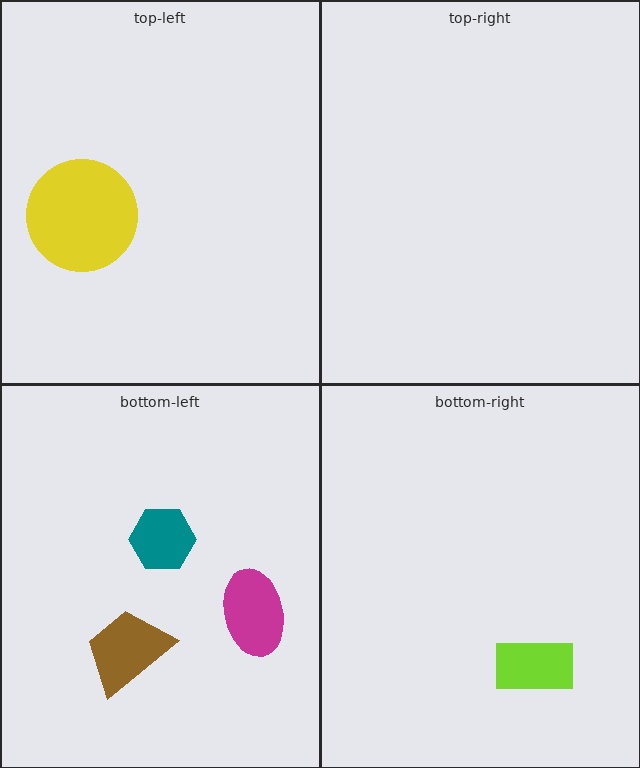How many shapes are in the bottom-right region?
1.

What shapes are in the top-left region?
The yellow circle.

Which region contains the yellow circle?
The top-left region.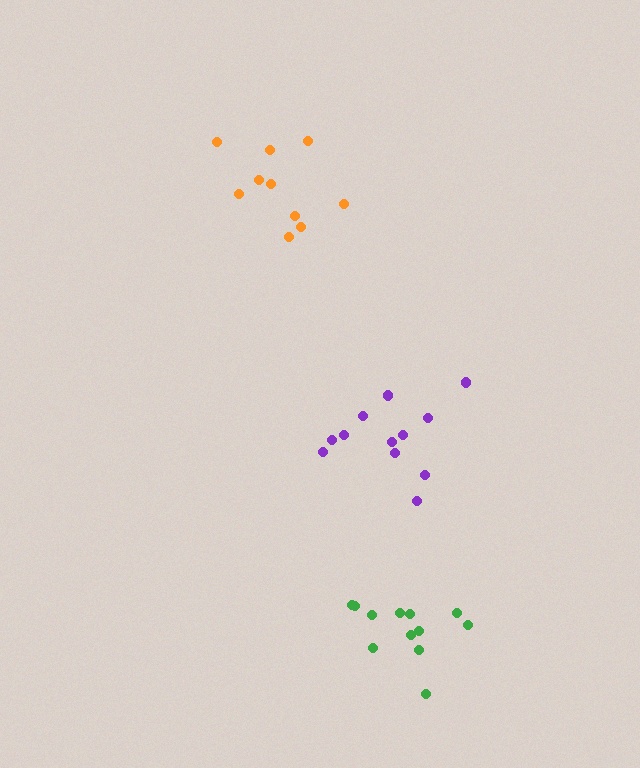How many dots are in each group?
Group 1: 10 dots, Group 2: 12 dots, Group 3: 12 dots (34 total).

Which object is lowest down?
The green cluster is bottommost.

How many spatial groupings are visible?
There are 3 spatial groupings.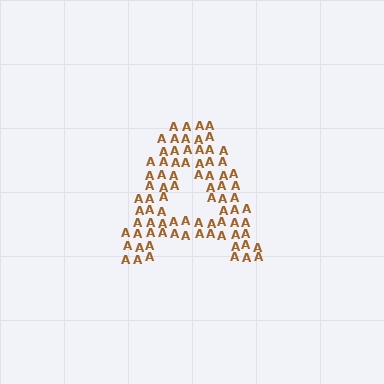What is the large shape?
The large shape is the letter A.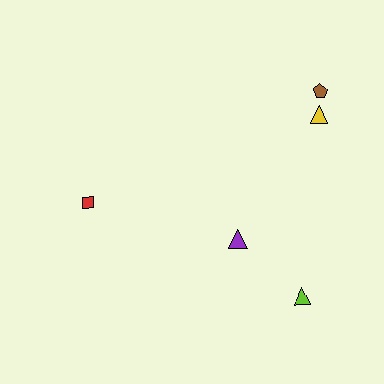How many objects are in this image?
There are 5 objects.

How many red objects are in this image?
There is 1 red object.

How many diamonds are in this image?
There are no diamonds.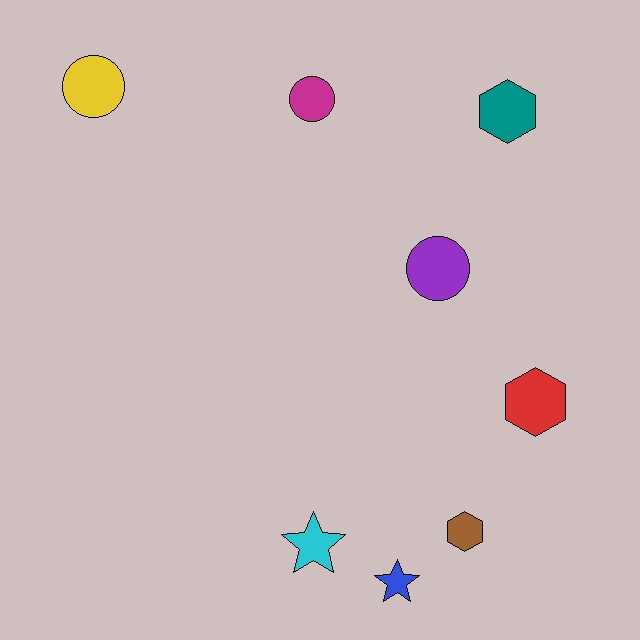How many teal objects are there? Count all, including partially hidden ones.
There is 1 teal object.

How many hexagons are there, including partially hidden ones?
There are 3 hexagons.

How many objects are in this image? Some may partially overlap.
There are 8 objects.